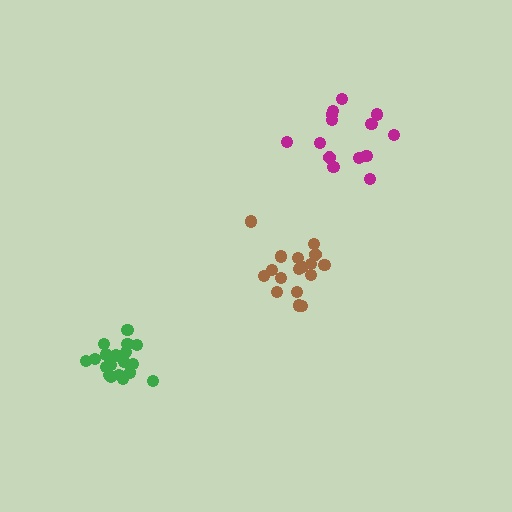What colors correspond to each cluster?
The clusters are colored: green, magenta, brown.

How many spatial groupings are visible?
There are 3 spatial groupings.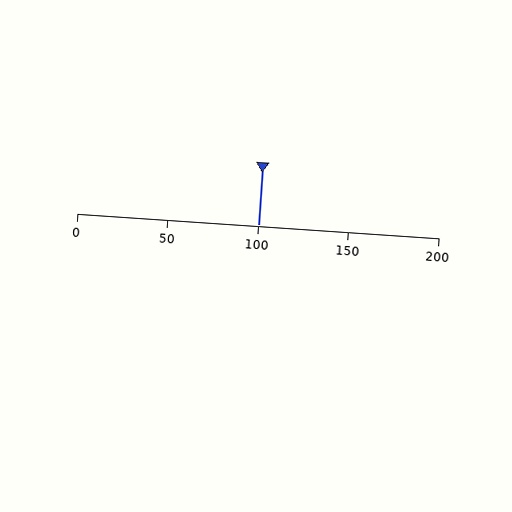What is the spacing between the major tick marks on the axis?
The major ticks are spaced 50 apart.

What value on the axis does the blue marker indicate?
The marker indicates approximately 100.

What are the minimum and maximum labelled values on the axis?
The axis runs from 0 to 200.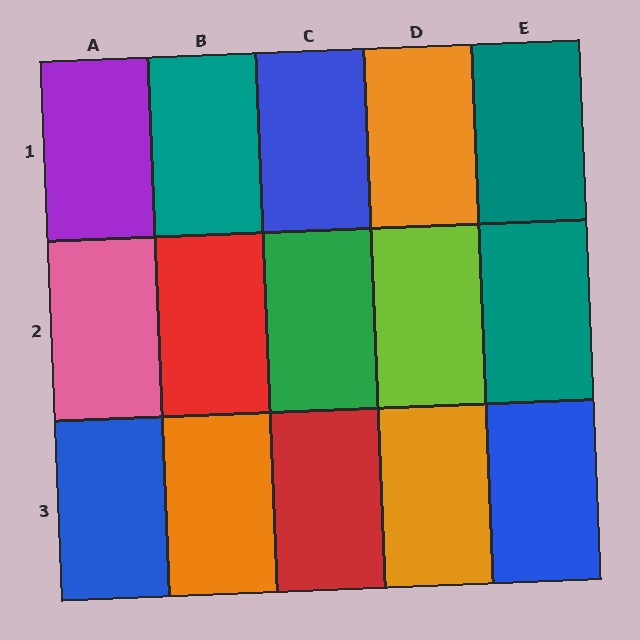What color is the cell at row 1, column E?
Teal.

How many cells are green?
1 cell is green.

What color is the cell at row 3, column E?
Blue.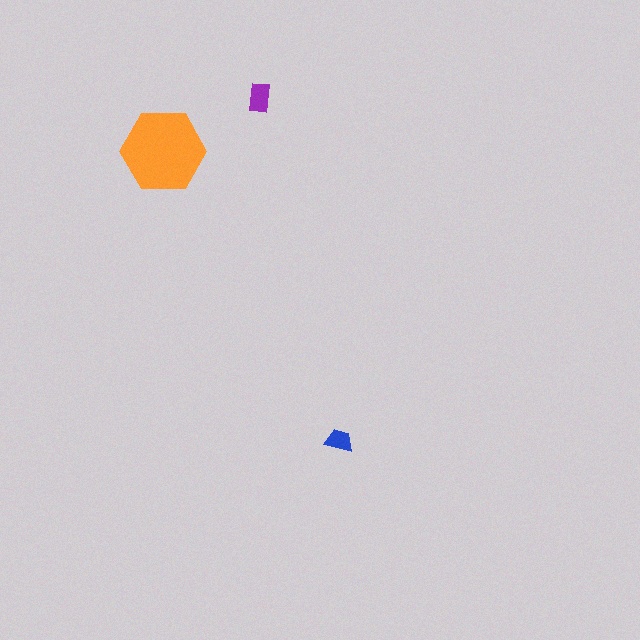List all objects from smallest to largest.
The blue trapezoid, the purple rectangle, the orange hexagon.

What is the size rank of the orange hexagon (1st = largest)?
1st.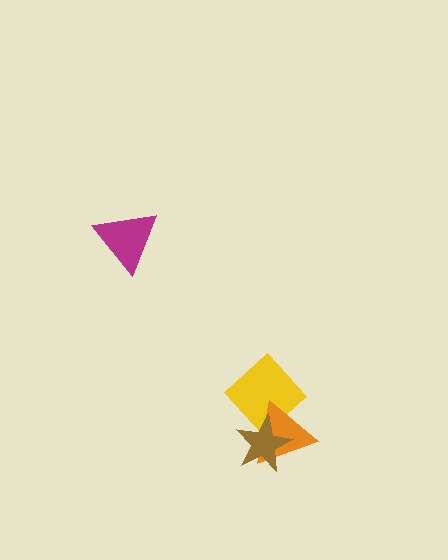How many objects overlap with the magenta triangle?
0 objects overlap with the magenta triangle.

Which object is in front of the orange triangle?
The brown star is in front of the orange triangle.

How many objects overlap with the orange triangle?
2 objects overlap with the orange triangle.